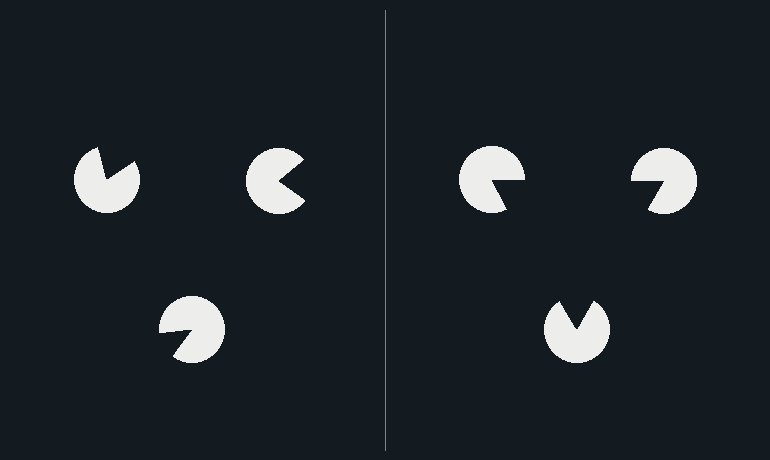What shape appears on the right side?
An illusory triangle.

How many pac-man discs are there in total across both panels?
6 — 3 on each side.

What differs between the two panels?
The pac-man discs are positioned identically on both sides; only the wedge orientations differ. On the right they align to a triangle; on the left they are misaligned.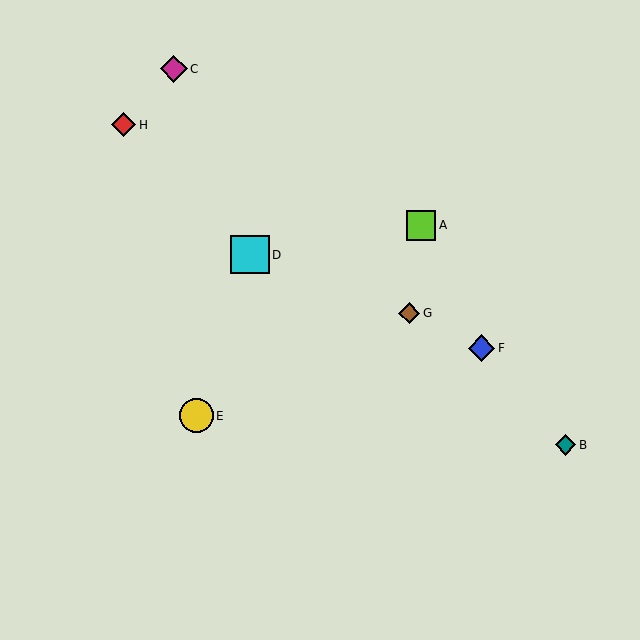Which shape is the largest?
The cyan square (labeled D) is the largest.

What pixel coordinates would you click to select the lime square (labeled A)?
Click at (421, 225) to select the lime square A.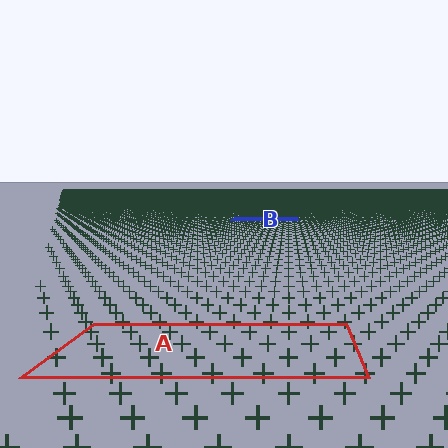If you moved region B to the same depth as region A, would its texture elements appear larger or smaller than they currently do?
They would appear larger. At a closer depth, the same texture elements are projected at a bigger on-screen size.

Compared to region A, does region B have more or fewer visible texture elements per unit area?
Region B has more texture elements per unit area — they are packed more densely because it is farther away.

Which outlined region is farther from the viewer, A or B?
Region B is farther from the viewer — the texture elements inside it appear smaller and more densely packed.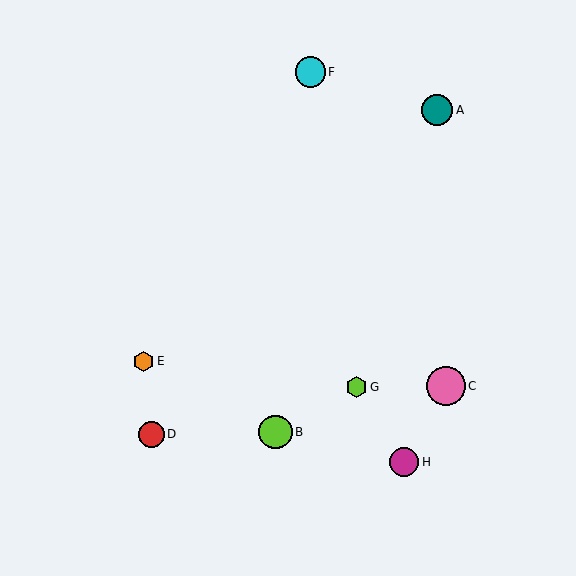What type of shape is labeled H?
Shape H is a magenta circle.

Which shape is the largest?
The pink circle (labeled C) is the largest.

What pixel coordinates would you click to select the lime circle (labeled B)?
Click at (275, 432) to select the lime circle B.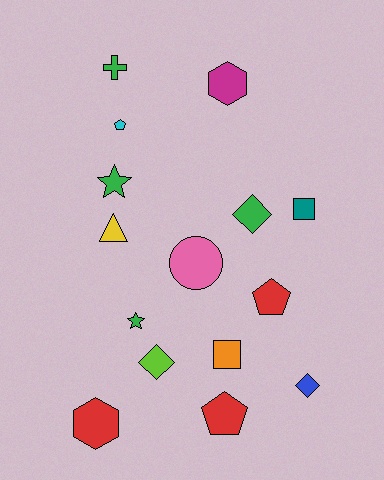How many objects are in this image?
There are 15 objects.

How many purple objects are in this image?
There are no purple objects.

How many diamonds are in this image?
There are 3 diamonds.